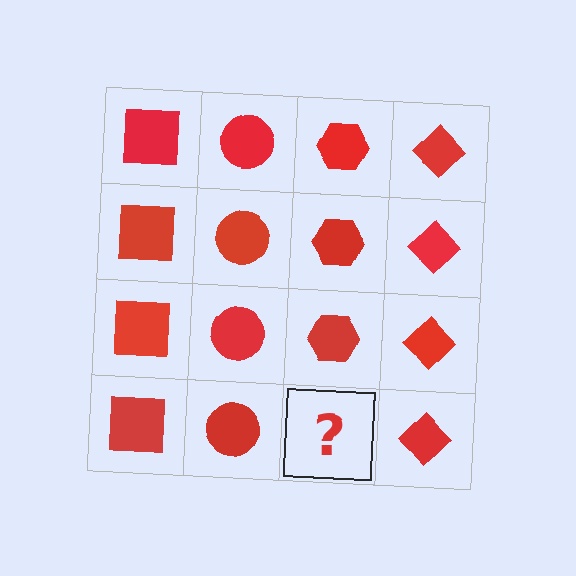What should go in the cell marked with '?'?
The missing cell should contain a red hexagon.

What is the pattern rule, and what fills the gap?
The rule is that each column has a consistent shape. The gap should be filled with a red hexagon.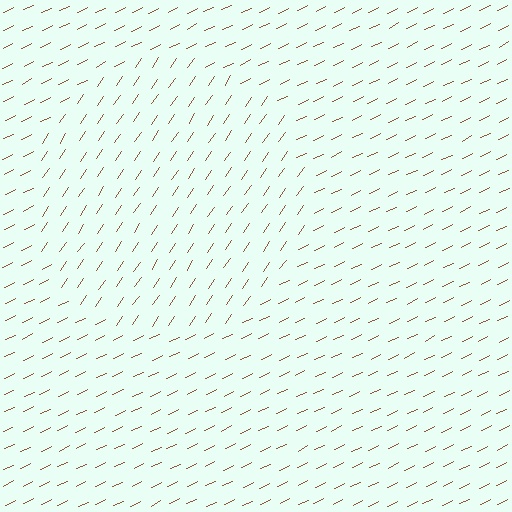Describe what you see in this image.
The image is filled with small brown line segments. A circle region in the image has lines oriented differently from the surrounding lines, creating a visible texture boundary.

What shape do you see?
I see a circle.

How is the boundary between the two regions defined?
The boundary is defined purely by a change in line orientation (approximately 30 degrees difference). All lines are the same color and thickness.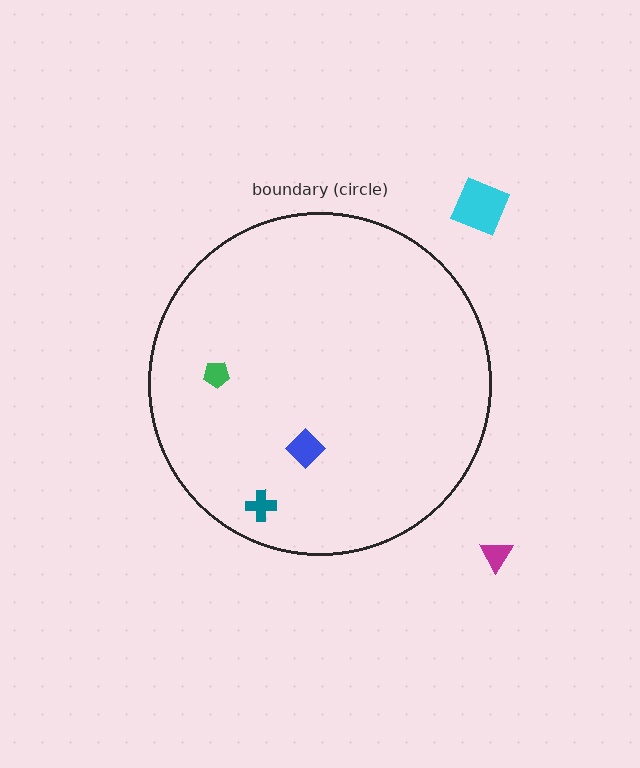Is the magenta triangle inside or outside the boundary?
Outside.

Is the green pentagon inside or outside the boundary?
Inside.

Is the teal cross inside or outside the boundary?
Inside.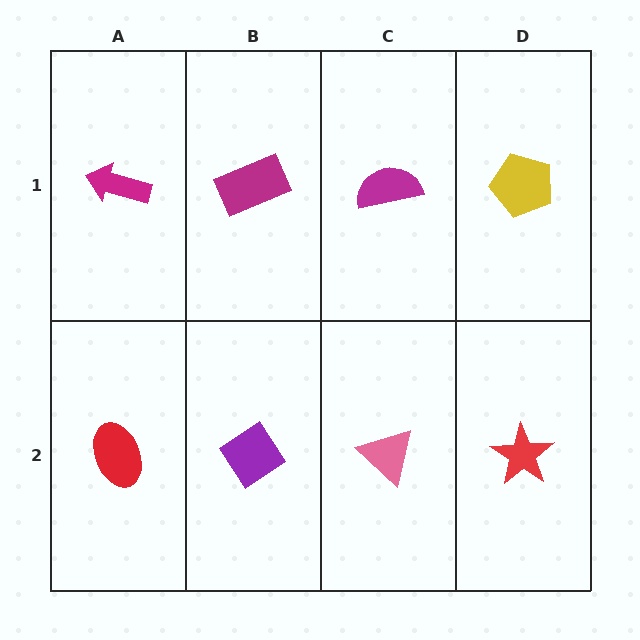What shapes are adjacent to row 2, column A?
A magenta arrow (row 1, column A), a purple diamond (row 2, column B).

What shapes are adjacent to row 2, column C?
A magenta semicircle (row 1, column C), a purple diamond (row 2, column B), a red star (row 2, column D).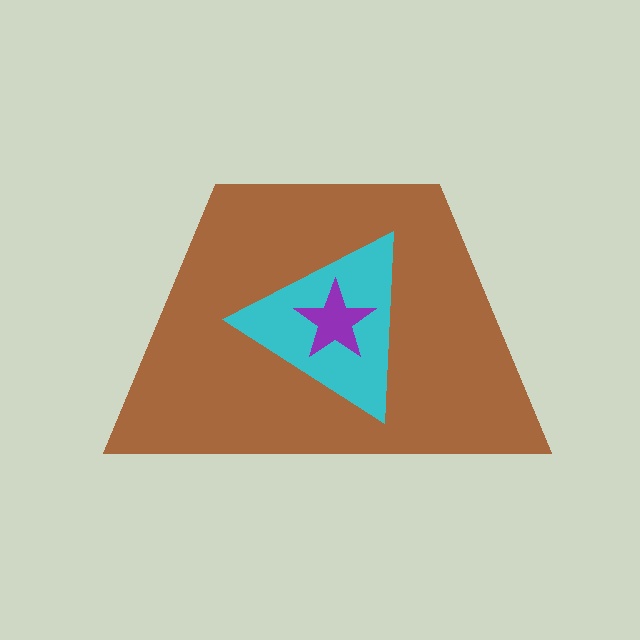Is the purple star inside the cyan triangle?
Yes.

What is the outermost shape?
The brown trapezoid.